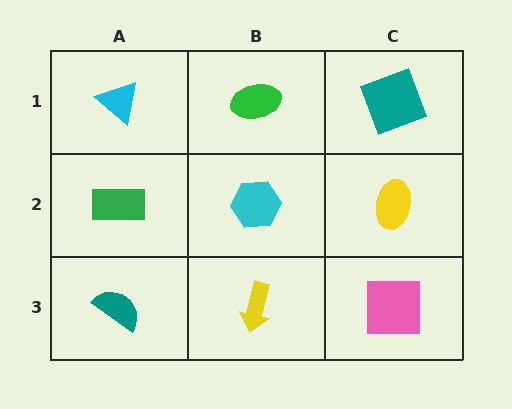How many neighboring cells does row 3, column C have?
2.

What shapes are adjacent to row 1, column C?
A yellow ellipse (row 2, column C), a green ellipse (row 1, column B).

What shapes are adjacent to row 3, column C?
A yellow ellipse (row 2, column C), a yellow arrow (row 3, column B).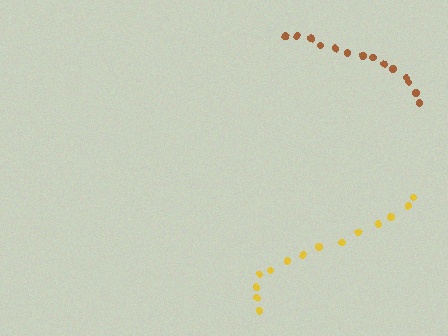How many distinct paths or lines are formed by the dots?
There are 2 distinct paths.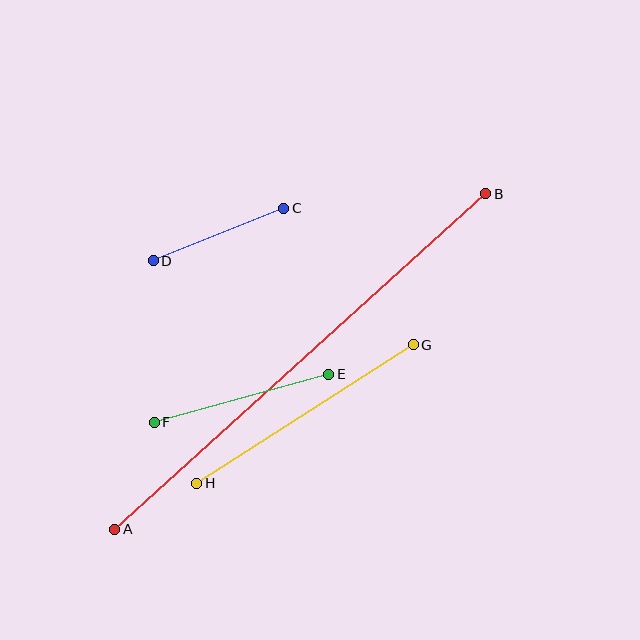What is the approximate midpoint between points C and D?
The midpoint is at approximately (219, 234) pixels.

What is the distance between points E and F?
The distance is approximately 181 pixels.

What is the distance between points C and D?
The distance is approximately 141 pixels.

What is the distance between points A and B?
The distance is approximately 500 pixels.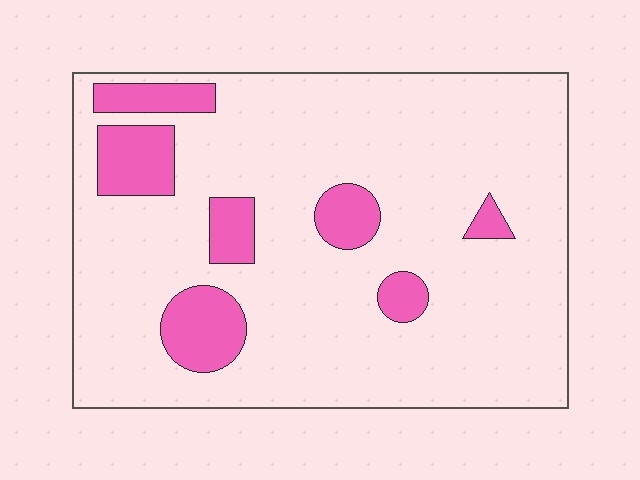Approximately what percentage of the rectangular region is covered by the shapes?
Approximately 15%.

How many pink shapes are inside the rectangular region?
7.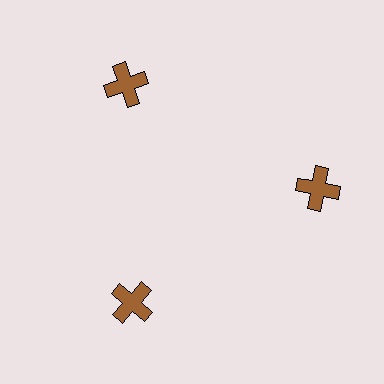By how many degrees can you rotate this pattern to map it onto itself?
The pattern maps onto itself every 120 degrees of rotation.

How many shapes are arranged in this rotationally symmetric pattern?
There are 3 shapes, arranged in 3 groups of 1.